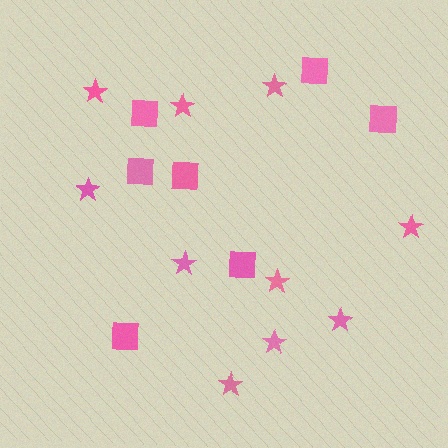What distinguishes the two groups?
There are 2 groups: one group of stars (10) and one group of squares (7).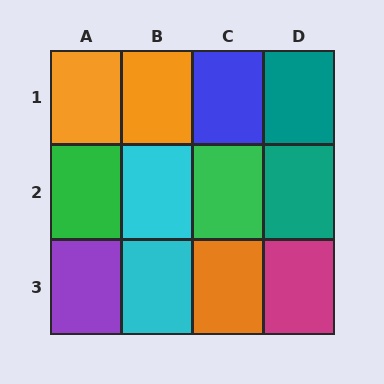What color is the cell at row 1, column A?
Orange.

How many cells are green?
2 cells are green.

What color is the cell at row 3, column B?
Cyan.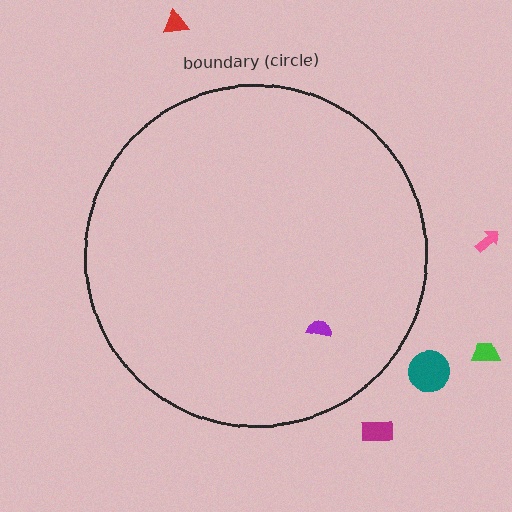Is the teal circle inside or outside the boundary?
Outside.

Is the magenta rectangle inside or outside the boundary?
Outside.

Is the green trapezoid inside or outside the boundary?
Outside.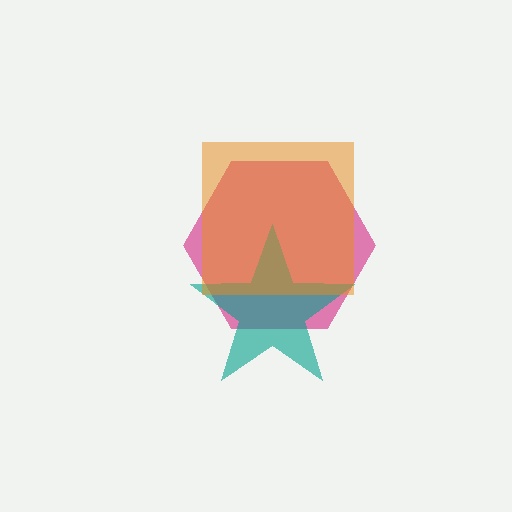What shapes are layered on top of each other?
The layered shapes are: a magenta hexagon, a teal star, an orange square.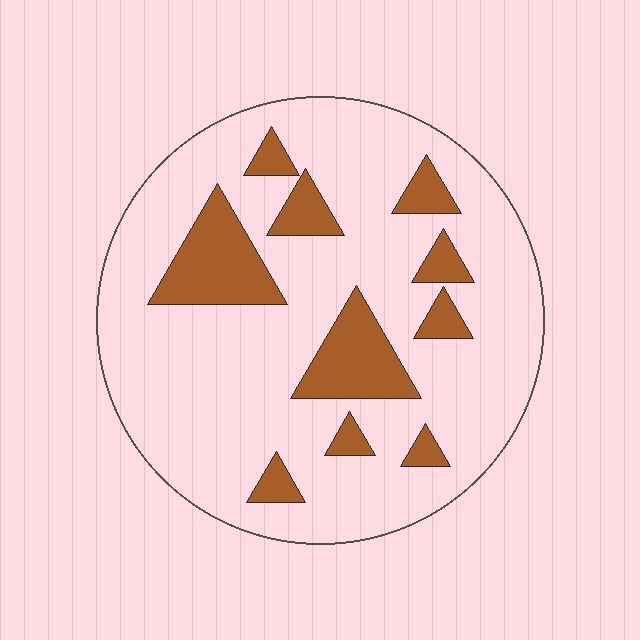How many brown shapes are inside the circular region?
10.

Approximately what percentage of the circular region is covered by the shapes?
Approximately 20%.